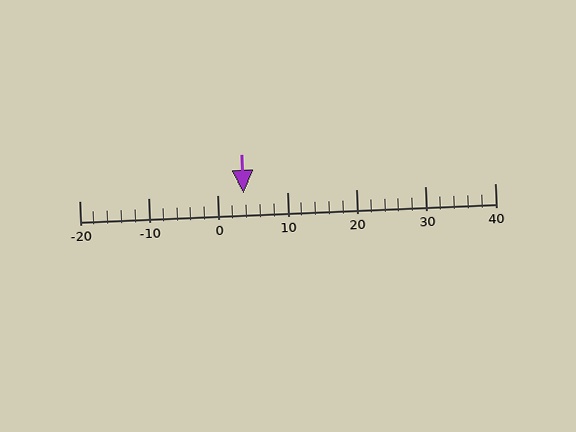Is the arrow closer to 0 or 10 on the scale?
The arrow is closer to 0.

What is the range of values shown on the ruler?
The ruler shows values from -20 to 40.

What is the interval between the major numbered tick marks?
The major tick marks are spaced 10 units apart.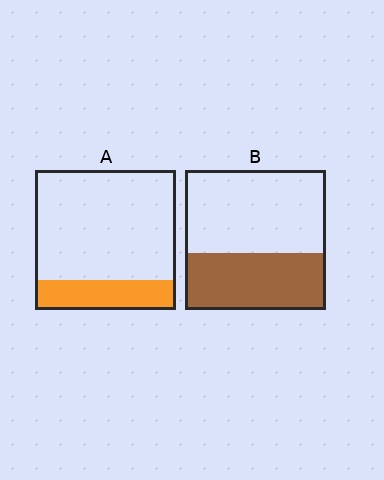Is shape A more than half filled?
No.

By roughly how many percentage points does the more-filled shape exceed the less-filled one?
By roughly 20 percentage points (B over A).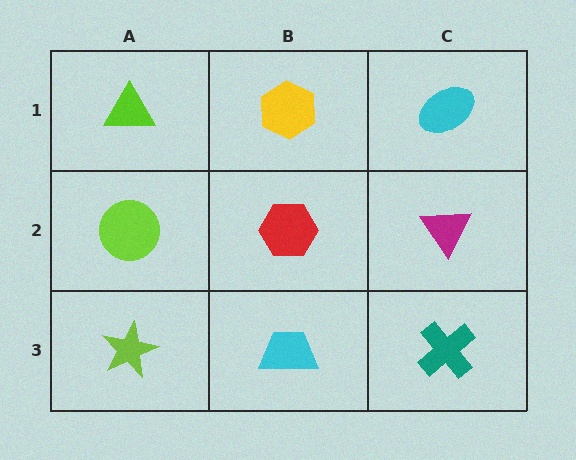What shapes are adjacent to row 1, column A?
A lime circle (row 2, column A), a yellow hexagon (row 1, column B).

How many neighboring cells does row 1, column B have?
3.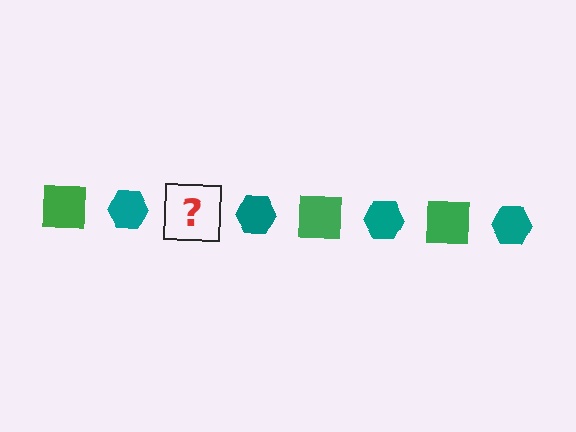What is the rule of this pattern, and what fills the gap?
The rule is that the pattern alternates between green square and teal hexagon. The gap should be filled with a green square.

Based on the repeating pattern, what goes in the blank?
The blank should be a green square.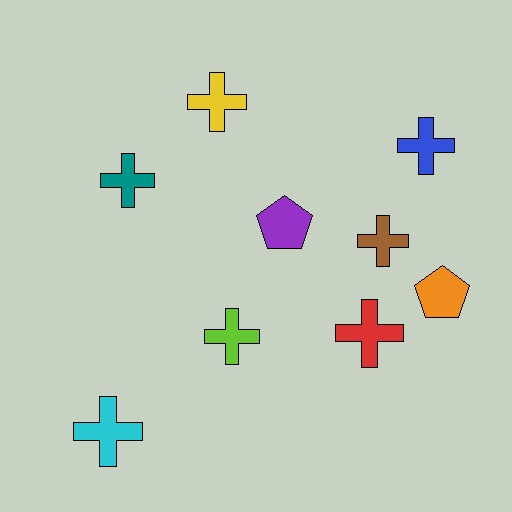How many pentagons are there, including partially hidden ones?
There are 2 pentagons.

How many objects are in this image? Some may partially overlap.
There are 9 objects.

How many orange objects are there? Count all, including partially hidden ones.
There is 1 orange object.